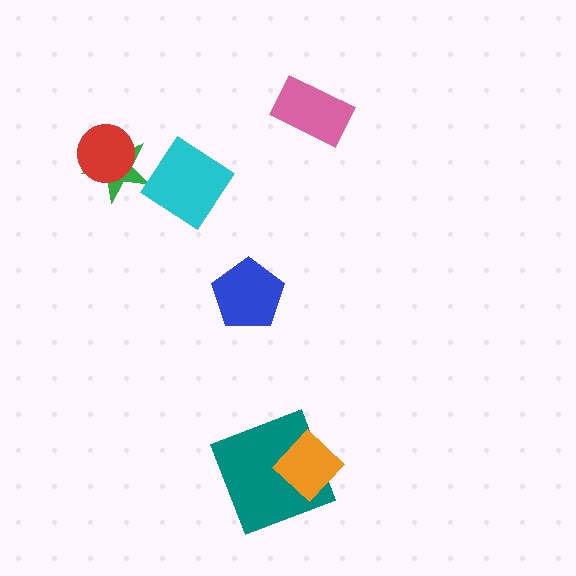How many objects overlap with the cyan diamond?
1 object overlaps with the cyan diamond.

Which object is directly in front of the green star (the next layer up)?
The cyan diamond is directly in front of the green star.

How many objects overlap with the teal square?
1 object overlaps with the teal square.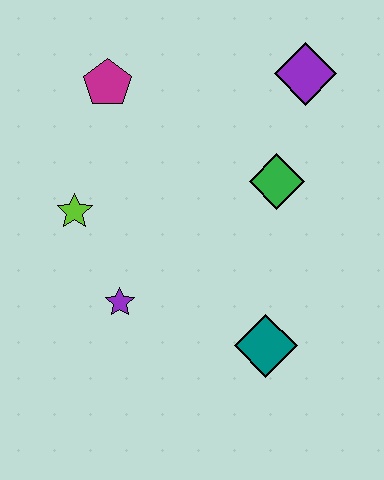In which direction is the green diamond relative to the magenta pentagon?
The green diamond is to the right of the magenta pentagon.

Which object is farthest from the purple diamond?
The purple star is farthest from the purple diamond.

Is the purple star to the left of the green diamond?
Yes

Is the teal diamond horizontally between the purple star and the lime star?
No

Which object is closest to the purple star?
The lime star is closest to the purple star.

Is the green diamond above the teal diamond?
Yes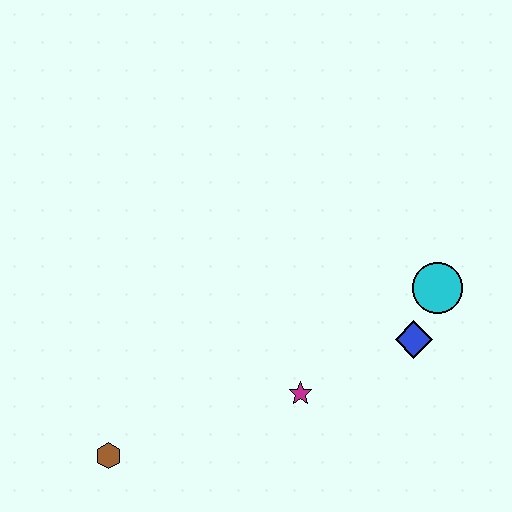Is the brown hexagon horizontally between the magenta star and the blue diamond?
No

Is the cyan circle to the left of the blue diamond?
No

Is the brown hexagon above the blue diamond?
No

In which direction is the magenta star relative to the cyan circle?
The magenta star is to the left of the cyan circle.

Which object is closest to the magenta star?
The blue diamond is closest to the magenta star.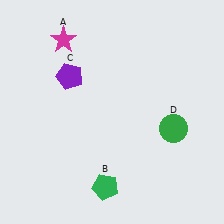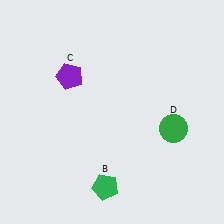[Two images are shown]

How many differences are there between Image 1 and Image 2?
There is 1 difference between the two images.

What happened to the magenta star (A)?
The magenta star (A) was removed in Image 2. It was in the top-left area of Image 1.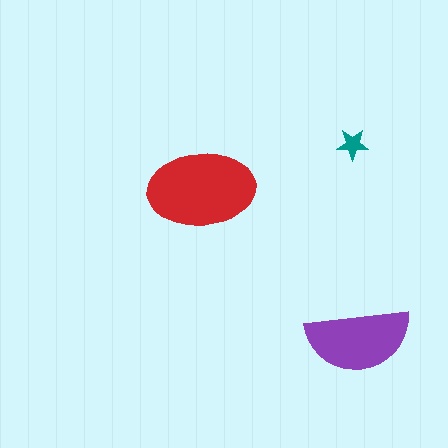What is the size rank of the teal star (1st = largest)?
3rd.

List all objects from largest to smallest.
The red ellipse, the purple semicircle, the teal star.